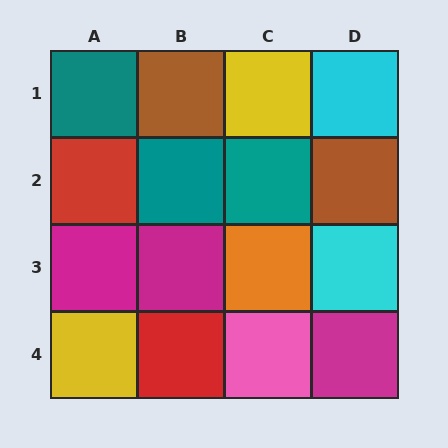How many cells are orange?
1 cell is orange.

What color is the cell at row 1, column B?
Brown.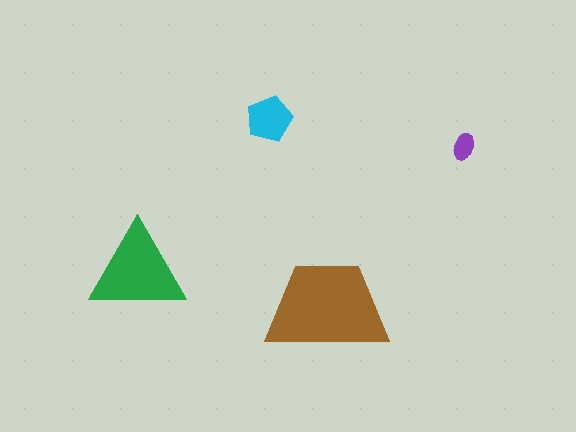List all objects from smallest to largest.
The purple ellipse, the cyan pentagon, the green triangle, the brown trapezoid.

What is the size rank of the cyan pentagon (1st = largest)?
3rd.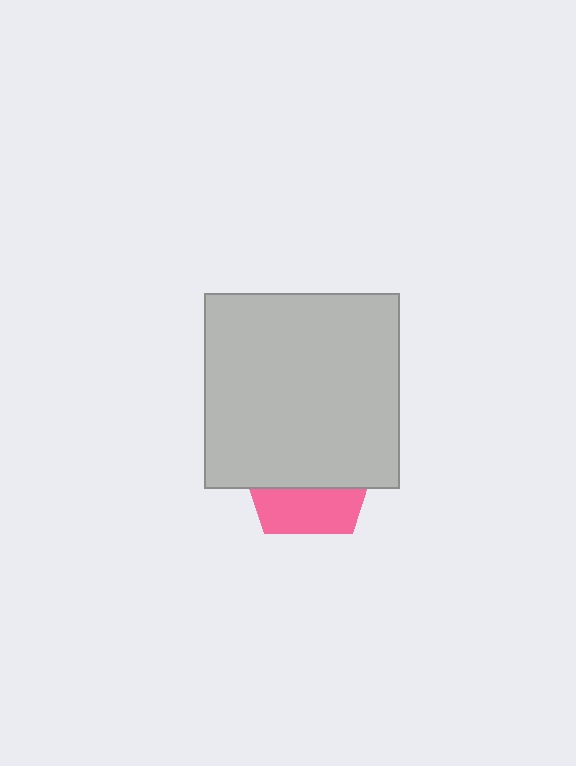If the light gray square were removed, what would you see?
You would see the complete pink pentagon.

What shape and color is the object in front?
The object in front is a light gray square.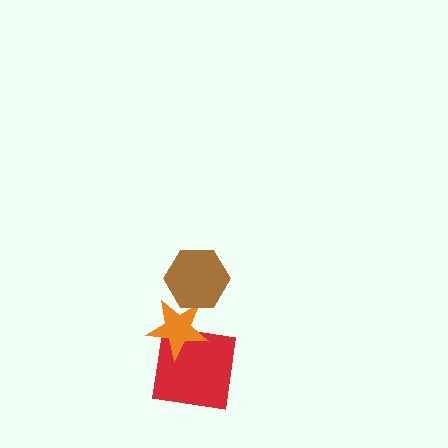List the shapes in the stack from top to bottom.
From top to bottom: the brown hexagon, the orange star, the red square.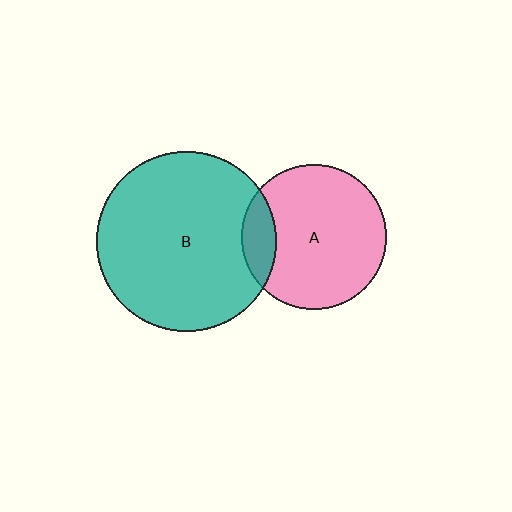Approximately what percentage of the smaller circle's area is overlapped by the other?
Approximately 15%.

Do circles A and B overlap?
Yes.